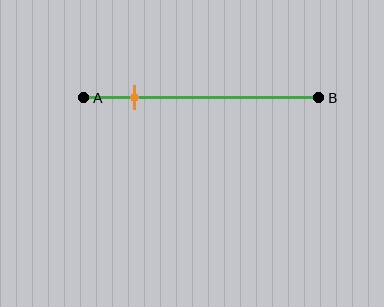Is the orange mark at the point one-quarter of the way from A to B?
No, the mark is at about 20% from A, not at the 25% one-quarter point.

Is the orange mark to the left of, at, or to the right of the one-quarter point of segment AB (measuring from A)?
The orange mark is to the left of the one-quarter point of segment AB.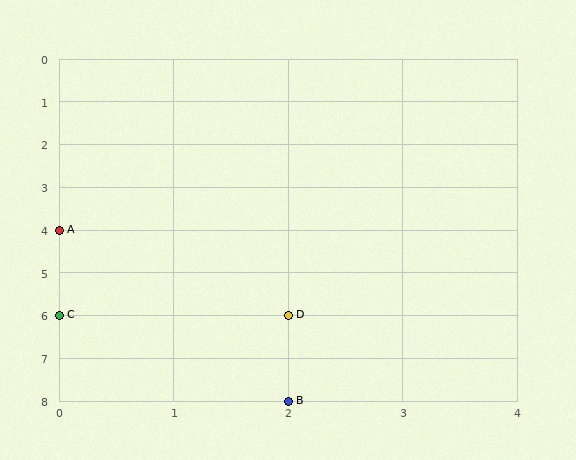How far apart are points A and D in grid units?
Points A and D are 2 columns and 2 rows apart (about 2.8 grid units diagonally).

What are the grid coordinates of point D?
Point D is at grid coordinates (2, 6).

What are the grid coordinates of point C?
Point C is at grid coordinates (0, 6).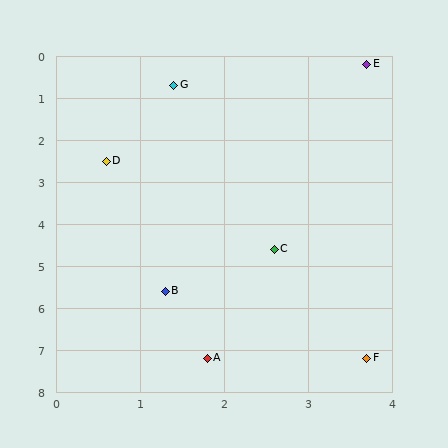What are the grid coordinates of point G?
Point G is at approximately (1.4, 0.7).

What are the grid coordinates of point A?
Point A is at approximately (1.8, 7.2).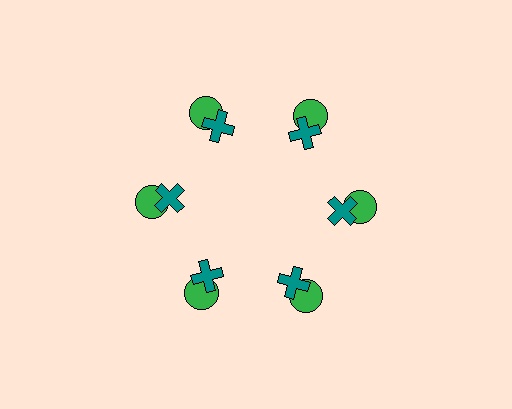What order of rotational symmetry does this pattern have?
This pattern has 6-fold rotational symmetry.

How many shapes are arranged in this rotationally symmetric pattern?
There are 12 shapes, arranged in 6 groups of 2.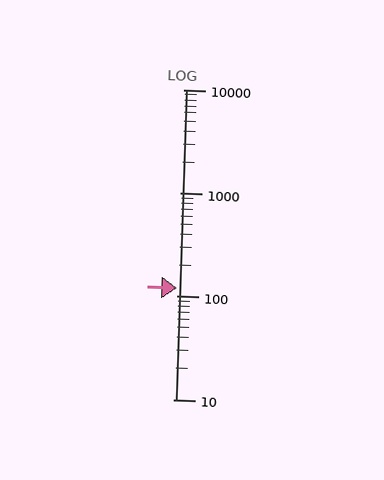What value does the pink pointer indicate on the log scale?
The pointer indicates approximately 120.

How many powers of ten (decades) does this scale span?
The scale spans 3 decades, from 10 to 10000.